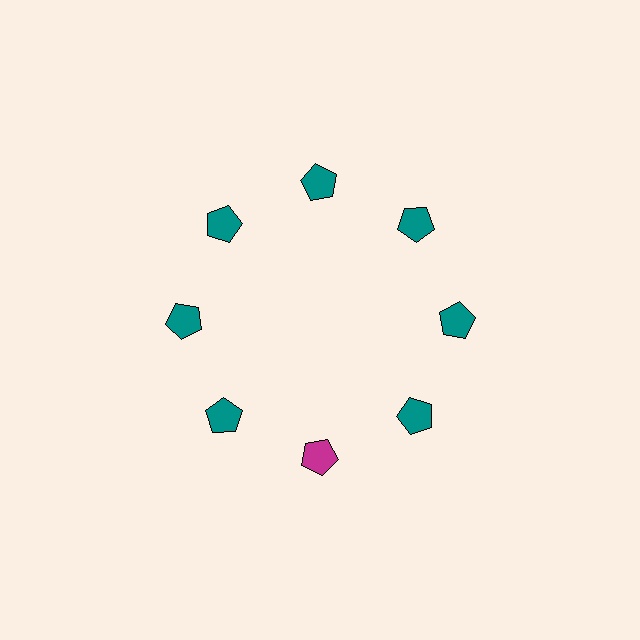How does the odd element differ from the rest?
It has a different color: magenta instead of teal.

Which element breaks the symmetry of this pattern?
The magenta pentagon at roughly the 6 o'clock position breaks the symmetry. All other shapes are teal pentagons.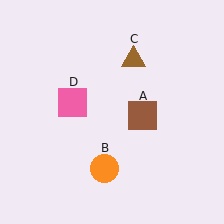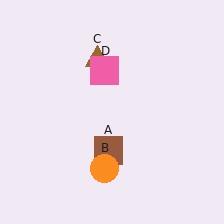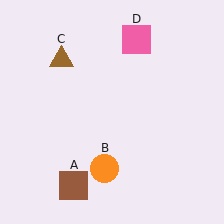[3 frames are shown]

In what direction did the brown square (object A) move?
The brown square (object A) moved down and to the left.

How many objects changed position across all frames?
3 objects changed position: brown square (object A), brown triangle (object C), pink square (object D).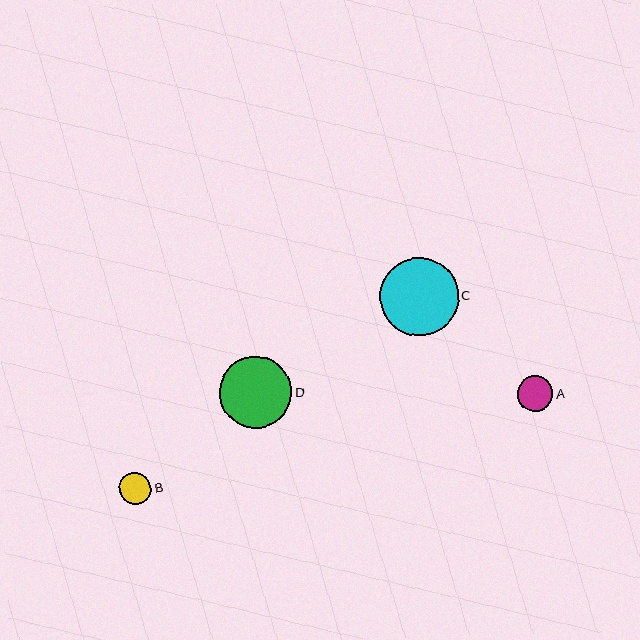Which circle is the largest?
Circle C is the largest with a size of approximately 78 pixels.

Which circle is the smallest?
Circle B is the smallest with a size of approximately 32 pixels.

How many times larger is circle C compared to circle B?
Circle C is approximately 2.4 times the size of circle B.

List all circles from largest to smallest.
From largest to smallest: C, D, A, B.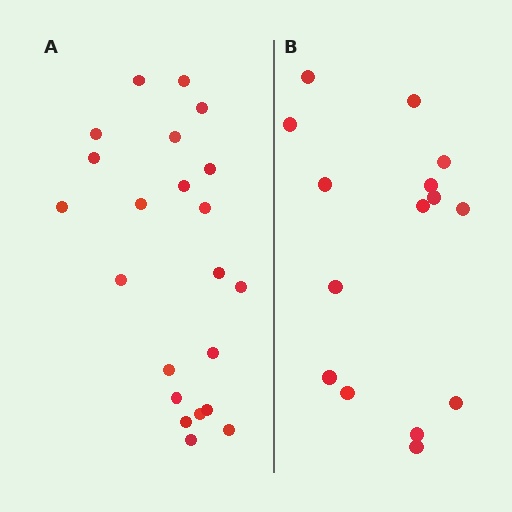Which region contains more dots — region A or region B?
Region A (the left region) has more dots.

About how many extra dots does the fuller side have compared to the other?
Region A has roughly 8 or so more dots than region B.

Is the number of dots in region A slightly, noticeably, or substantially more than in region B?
Region A has substantially more. The ratio is roughly 1.5 to 1.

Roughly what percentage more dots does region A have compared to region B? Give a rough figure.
About 45% more.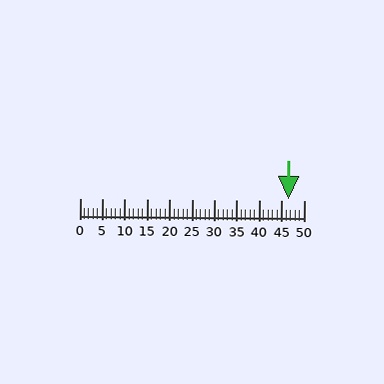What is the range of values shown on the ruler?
The ruler shows values from 0 to 50.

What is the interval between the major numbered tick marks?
The major tick marks are spaced 5 units apart.